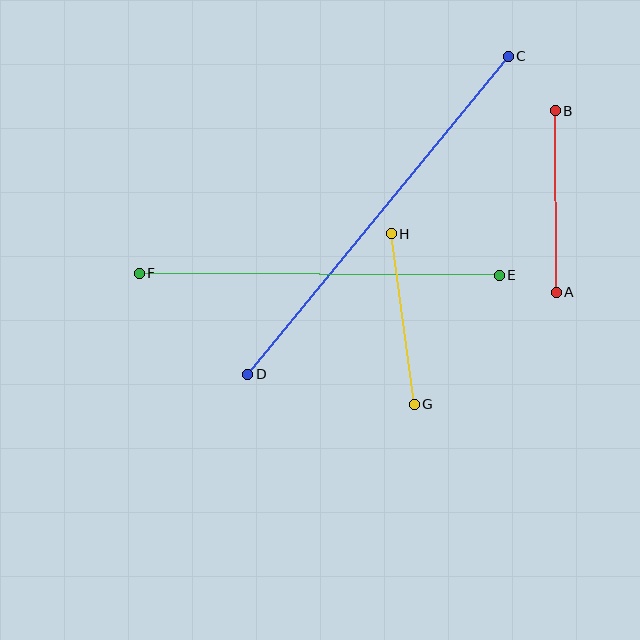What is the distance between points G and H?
The distance is approximately 172 pixels.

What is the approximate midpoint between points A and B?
The midpoint is at approximately (556, 201) pixels.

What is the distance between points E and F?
The distance is approximately 360 pixels.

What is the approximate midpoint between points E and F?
The midpoint is at approximately (319, 274) pixels.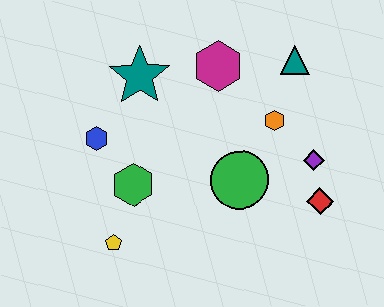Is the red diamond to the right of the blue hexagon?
Yes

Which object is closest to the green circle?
The orange hexagon is closest to the green circle.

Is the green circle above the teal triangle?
No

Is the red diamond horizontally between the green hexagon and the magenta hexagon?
No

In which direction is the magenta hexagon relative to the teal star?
The magenta hexagon is to the right of the teal star.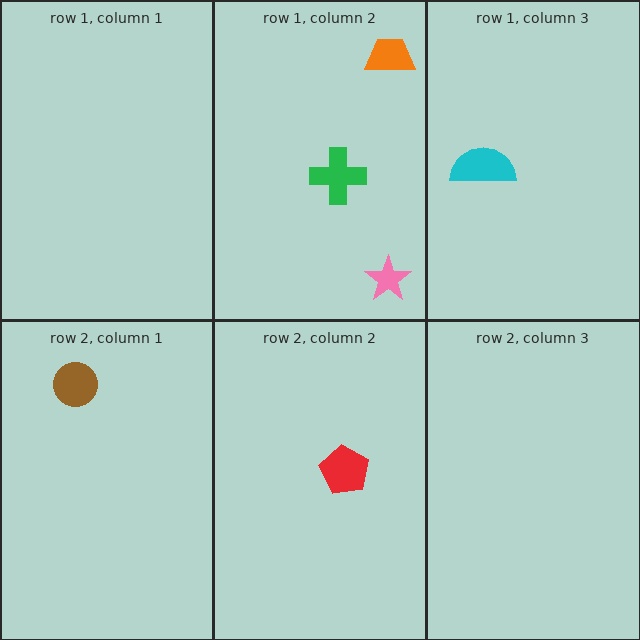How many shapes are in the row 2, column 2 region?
1.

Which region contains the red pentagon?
The row 2, column 2 region.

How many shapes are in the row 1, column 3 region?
1.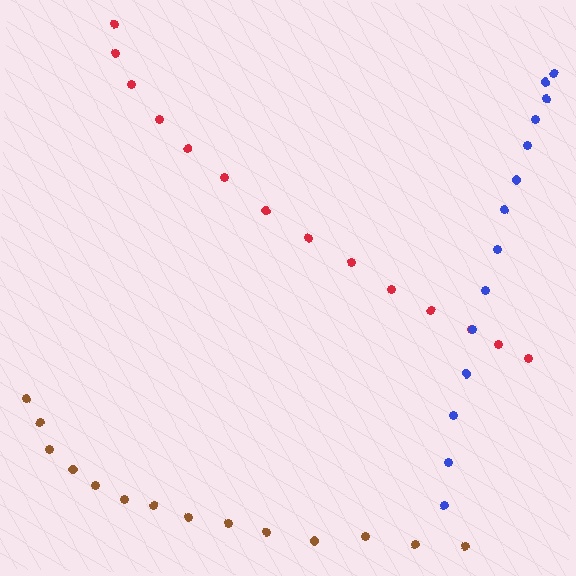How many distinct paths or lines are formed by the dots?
There are 3 distinct paths.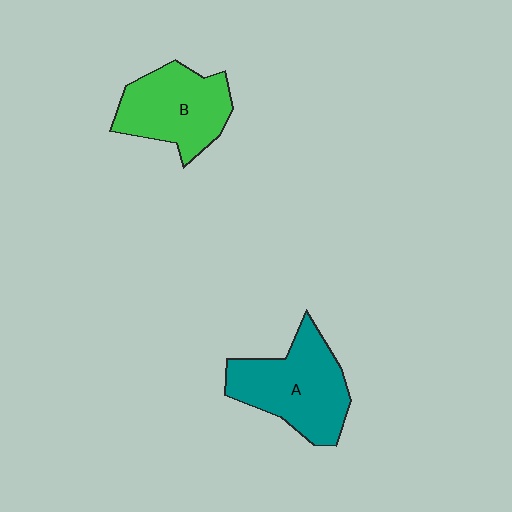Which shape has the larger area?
Shape A (teal).